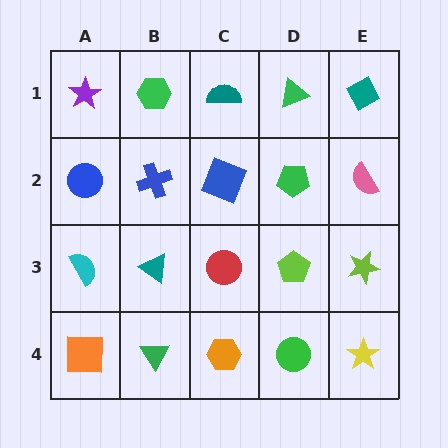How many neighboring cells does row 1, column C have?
3.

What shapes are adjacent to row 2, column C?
A teal semicircle (row 1, column C), a red circle (row 3, column C), a blue cross (row 2, column B), a green pentagon (row 2, column D).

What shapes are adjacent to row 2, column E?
A teal diamond (row 1, column E), a lime star (row 3, column E), a green pentagon (row 2, column D).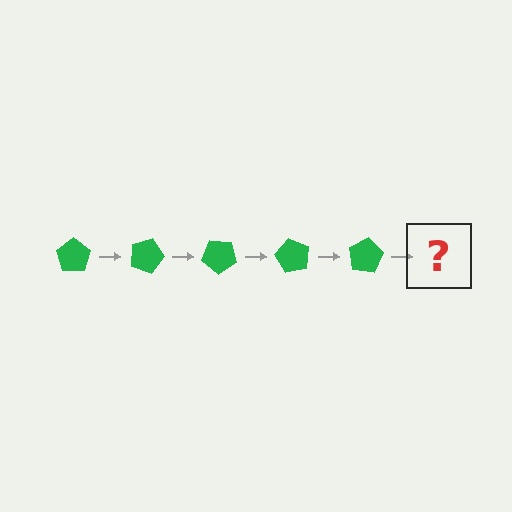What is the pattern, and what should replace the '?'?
The pattern is that the pentagon rotates 20 degrees each step. The '?' should be a green pentagon rotated 100 degrees.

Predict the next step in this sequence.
The next step is a green pentagon rotated 100 degrees.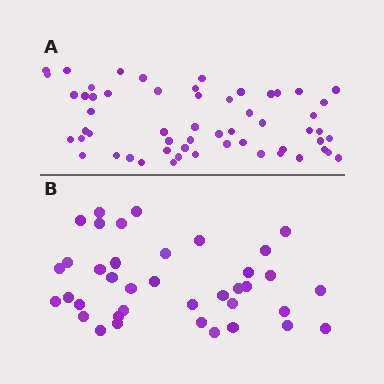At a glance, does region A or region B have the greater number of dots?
Region A (the top region) has more dots.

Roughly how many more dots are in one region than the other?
Region A has approximately 20 more dots than region B.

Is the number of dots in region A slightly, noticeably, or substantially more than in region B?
Region A has substantially more. The ratio is roughly 1.5 to 1.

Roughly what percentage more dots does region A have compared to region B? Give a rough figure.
About 50% more.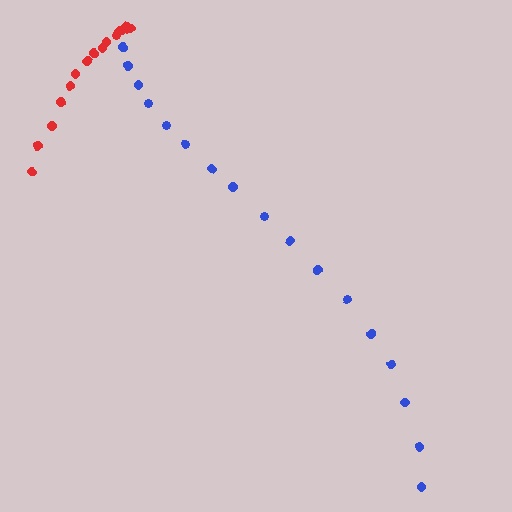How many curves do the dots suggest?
There are 2 distinct paths.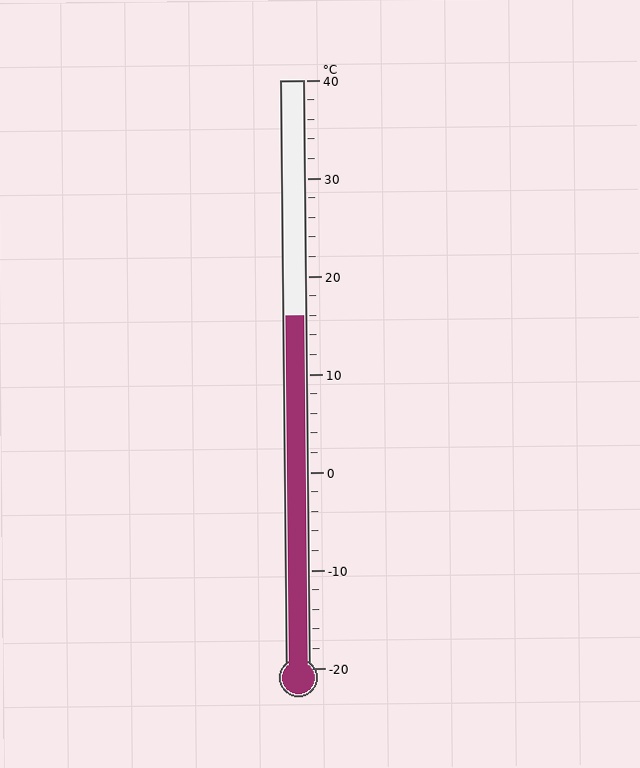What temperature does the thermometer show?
The thermometer shows approximately 16°C.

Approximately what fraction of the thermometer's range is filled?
The thermometer is filled to approximately 60% of its range.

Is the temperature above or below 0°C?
The temperature is above 0°C.